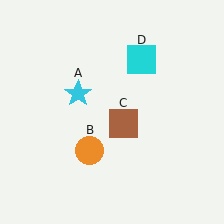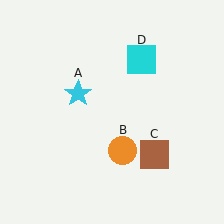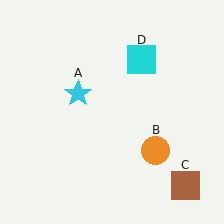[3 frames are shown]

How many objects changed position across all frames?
2 objects changed position: orange circle (object B), brown square (object C).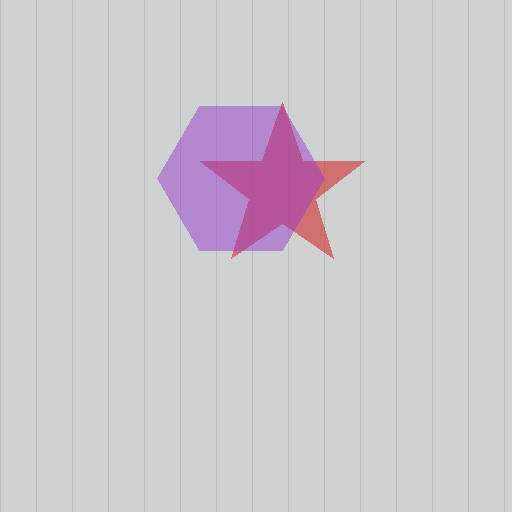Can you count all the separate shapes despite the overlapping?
Yes, there are 2 separate shapes.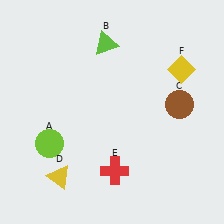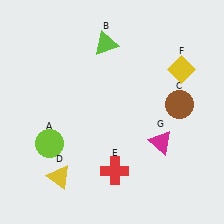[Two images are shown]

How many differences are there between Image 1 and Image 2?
There is 1 difference between the two images.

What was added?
A magenta triangle (G) was added in Image 2.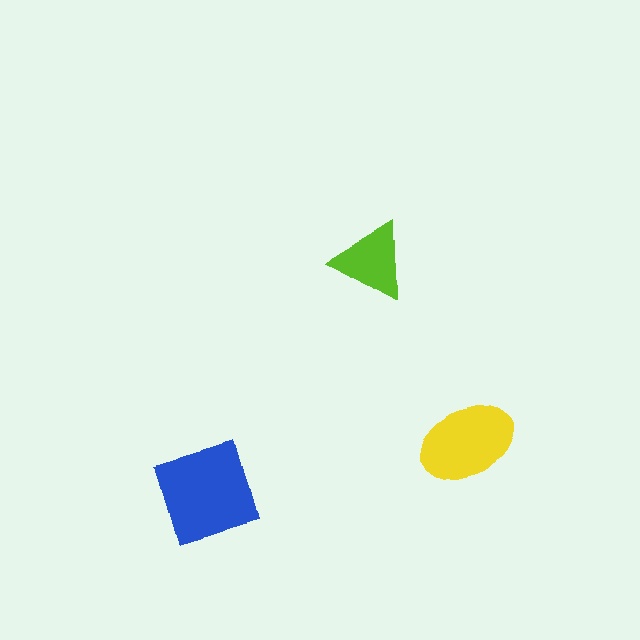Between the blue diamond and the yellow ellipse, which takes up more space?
The blue diamond.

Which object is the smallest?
The lime triangle.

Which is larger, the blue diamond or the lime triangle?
The blue diamond.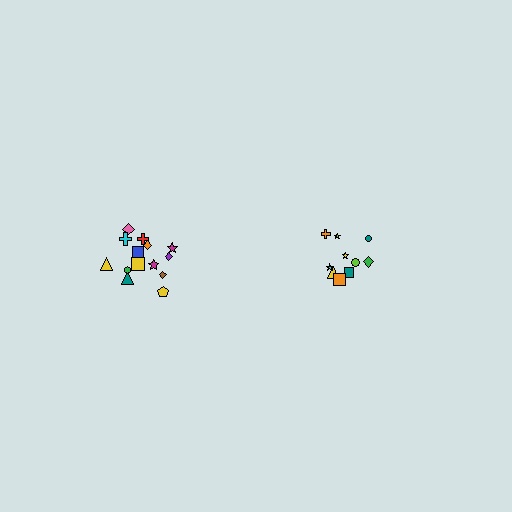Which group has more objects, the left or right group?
The left group.